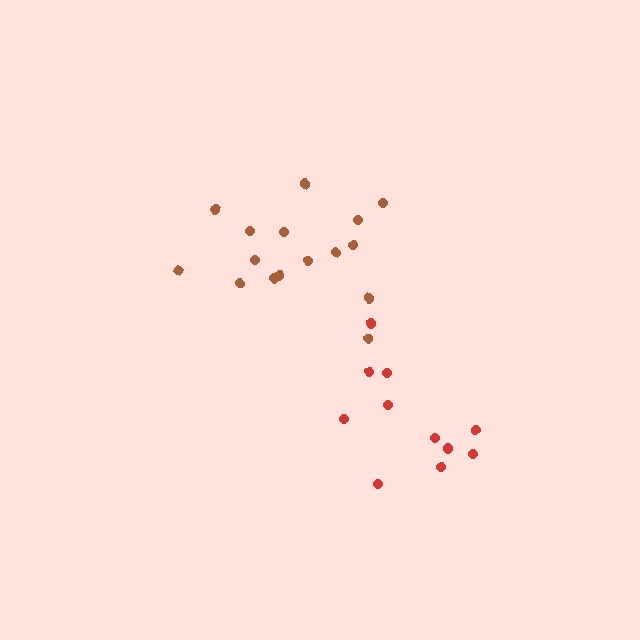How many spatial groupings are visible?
There are 2 spatial groupings.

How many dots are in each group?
Group 1: 16 dots, Group 2: 11 dots (27 total).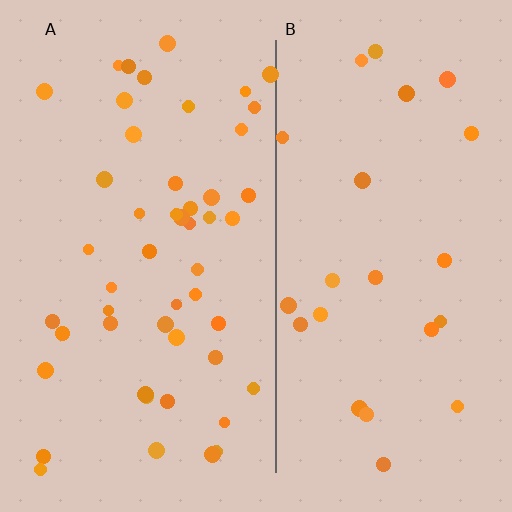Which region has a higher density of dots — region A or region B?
A (the left).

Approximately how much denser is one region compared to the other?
Approximately 2.1× — region A over region B.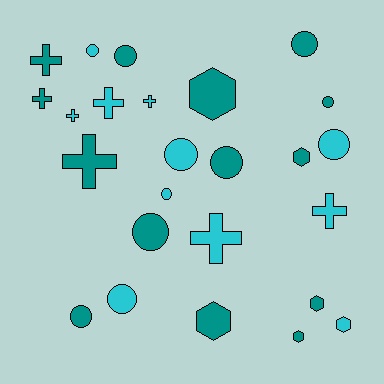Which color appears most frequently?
Teal, with 14 objects.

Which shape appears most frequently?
Circle, with 11 objects.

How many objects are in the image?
There are 25 objects.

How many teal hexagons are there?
There are 5 teal hexagons.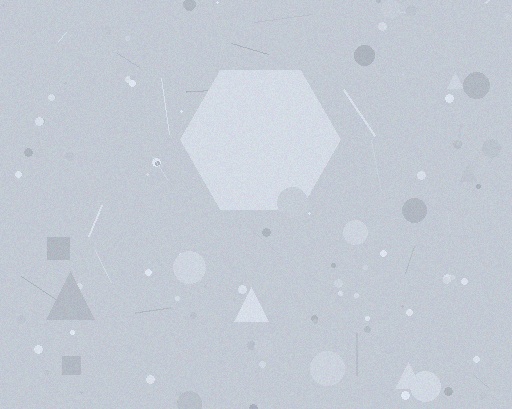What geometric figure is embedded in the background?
A hexagon is embedded in the background.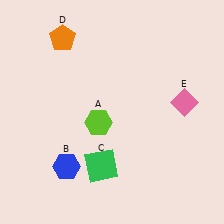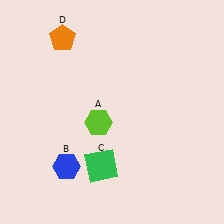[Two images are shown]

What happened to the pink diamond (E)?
The pink diamond (E) was removed in Image 2. It was in the top-right area of Image 1.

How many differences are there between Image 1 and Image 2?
There is 1 difference between the two images.